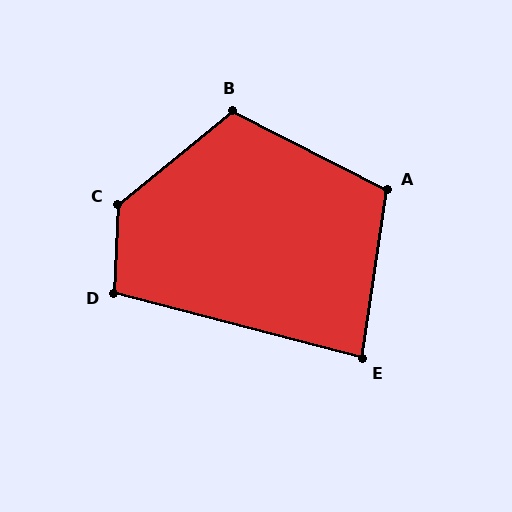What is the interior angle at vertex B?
Approximately 114 degrees (obtuse).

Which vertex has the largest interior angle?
C, at approximately 132 degrees.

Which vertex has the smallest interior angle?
E, at approximately 84 degrees.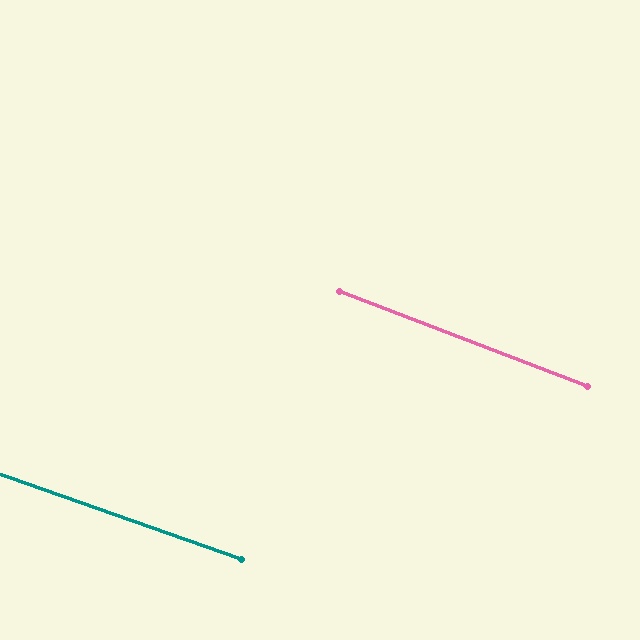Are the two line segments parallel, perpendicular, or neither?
Parallel — their directions differ by only 1.9°.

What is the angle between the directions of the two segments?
Approximately 2 degrees.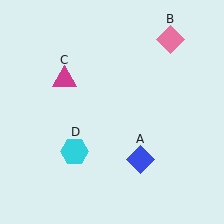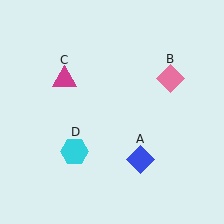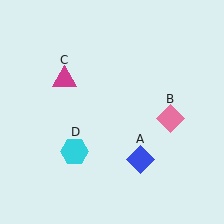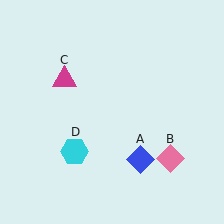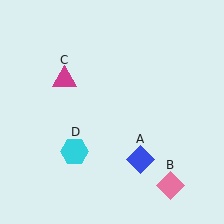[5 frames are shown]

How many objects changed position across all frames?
1 object changed position: pink diamond (object B).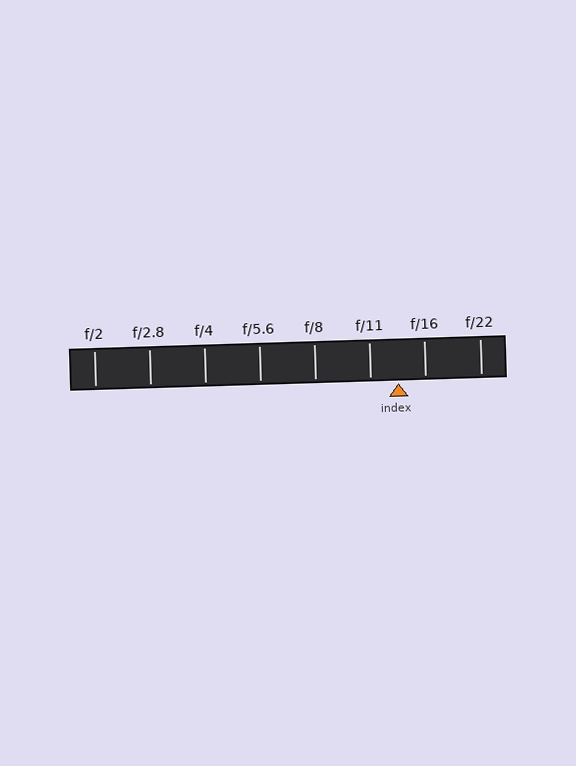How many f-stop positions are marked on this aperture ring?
There are 8 f-stop positions marked.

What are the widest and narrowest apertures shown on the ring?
The widest aperture shown is f/2 and the narrowest is f/22.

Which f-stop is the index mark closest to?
The index mark is closest to f/16.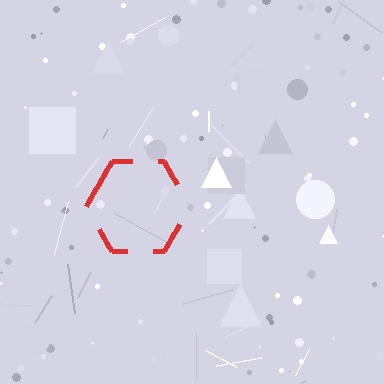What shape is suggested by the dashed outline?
The dashed outline suggests a hexagon.